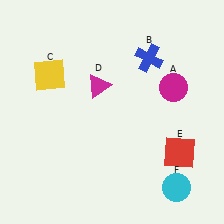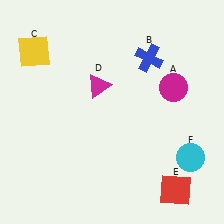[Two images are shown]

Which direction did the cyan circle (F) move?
The cyan circle (F) moved up.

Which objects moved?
The objects that moved are: the yellow square (C), the red square (E), the cyan circle (F).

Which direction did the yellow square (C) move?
The yellow square (C) moved up.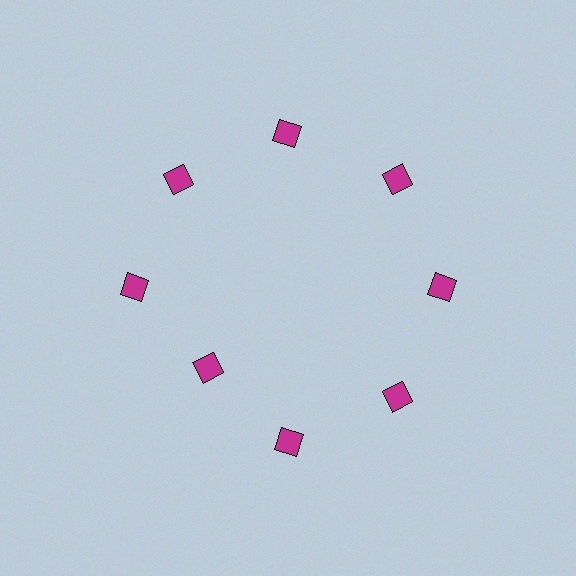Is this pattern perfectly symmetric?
No. The 8 magenta diamonds are arranged in a ring, but one element near the 8 o'clock position is pulled inward toward the center, breaking the 8-fold rotational symmetry.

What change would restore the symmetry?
The symmetry would be restored by moving it outward, back onto the ring so that all 8 diamonds sit at equal angles and equal distance from the center.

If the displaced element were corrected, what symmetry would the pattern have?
It would have 8-fold rotational symmetry — the pattern would map onto itself every 45 degrees.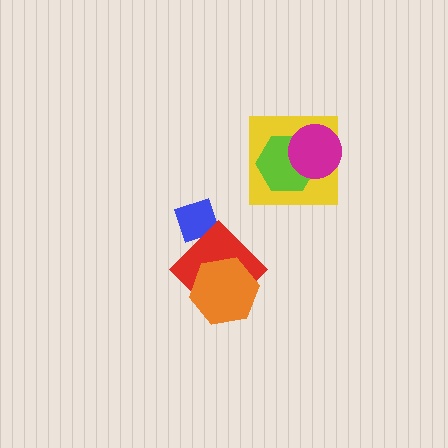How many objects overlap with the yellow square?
2 objects overlap with the yellow square.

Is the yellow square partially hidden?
Yes, it is partially covered by another shape.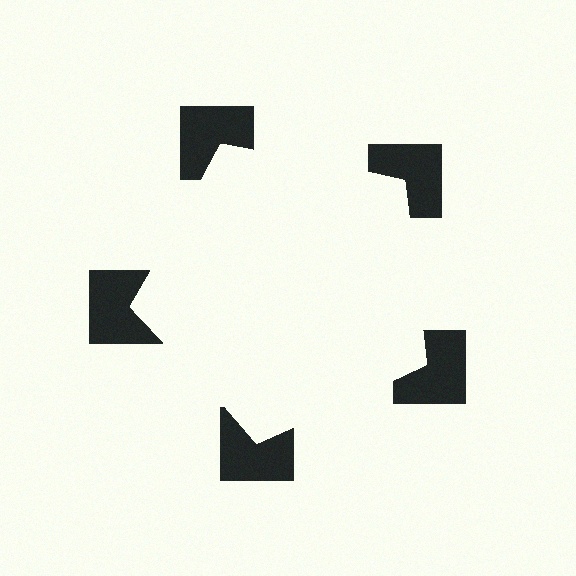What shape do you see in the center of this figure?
An illusory pentagon — its edges are inferred from the aligned wedge cuts in the notched squares, not physically drawn.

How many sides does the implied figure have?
5 sides.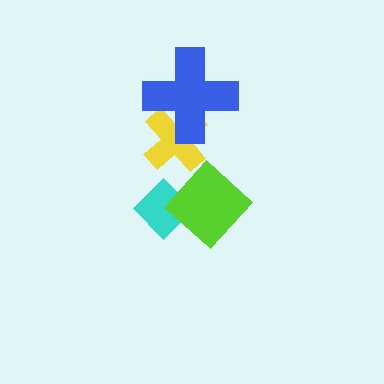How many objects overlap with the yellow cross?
1 object overlaps with the yellow cross.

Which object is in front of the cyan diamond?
The lime diamond is in front of the cyan diamond.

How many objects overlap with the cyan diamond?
1 object overlaps with the cyan diamond.